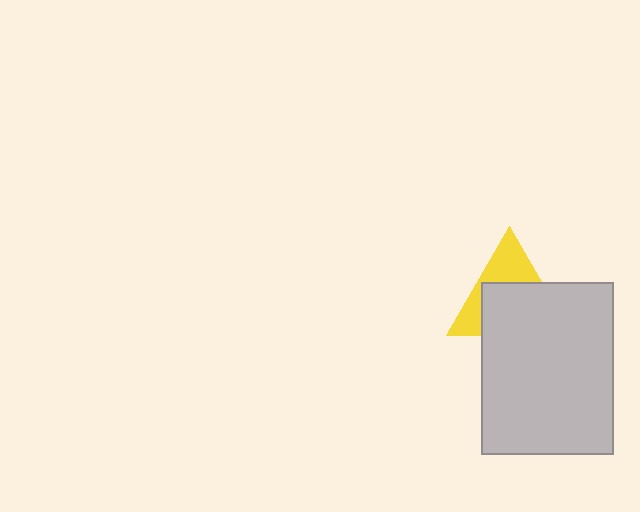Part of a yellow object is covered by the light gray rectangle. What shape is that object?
It is a triangle.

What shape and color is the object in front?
The object in front is a light gray rectangle.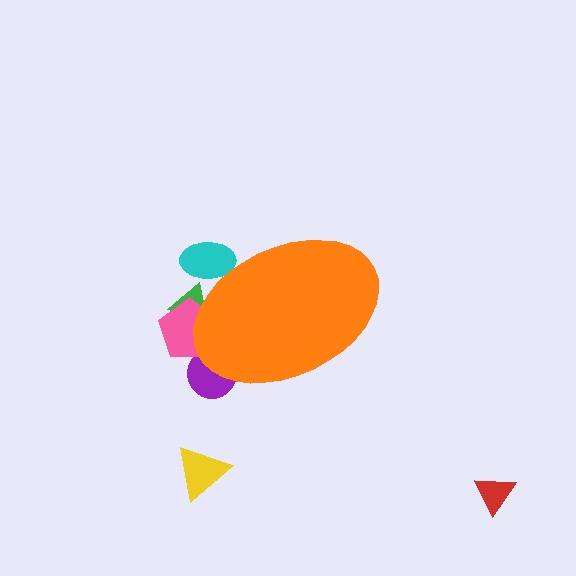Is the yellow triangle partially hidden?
No, the yellow triangle is fully visible.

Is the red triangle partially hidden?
No, the red triangle is fully visible.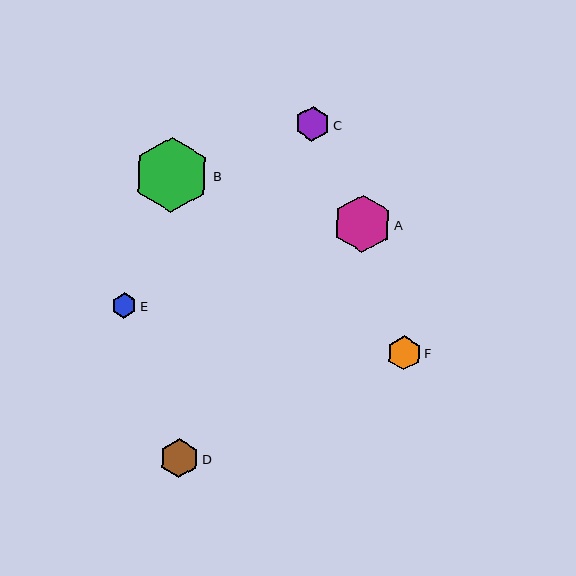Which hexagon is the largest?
Hexagon B is the largest with a size of approximately 76 pixels.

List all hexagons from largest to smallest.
From largest to smallest: B, A, D, C, F, E.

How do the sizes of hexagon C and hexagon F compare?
Hexagon C and hexagon F are approximately the same size.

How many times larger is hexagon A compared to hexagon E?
Hexagon A is approximately 2.3 times the size of hexagon E.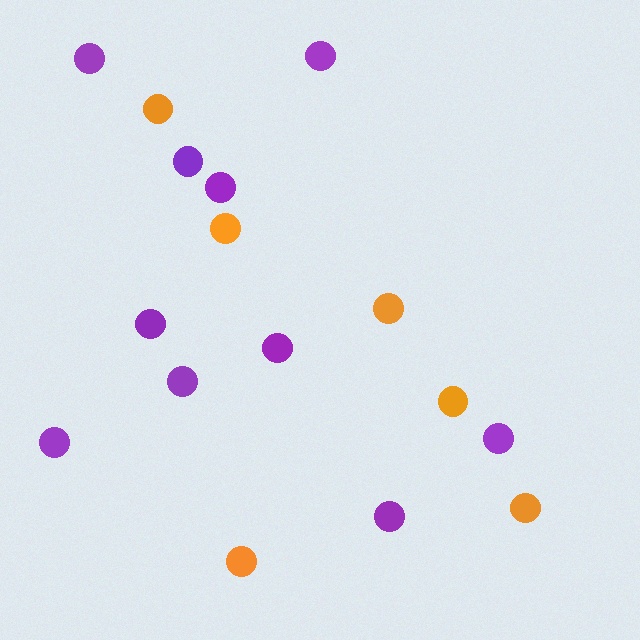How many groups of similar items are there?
There are 2 groups: one group of orange circles (6) and one group of purple circles (10).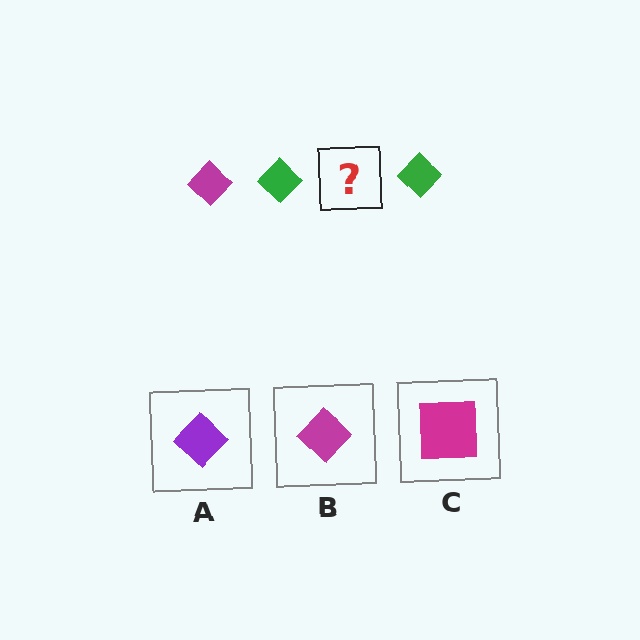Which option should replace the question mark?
Option B.